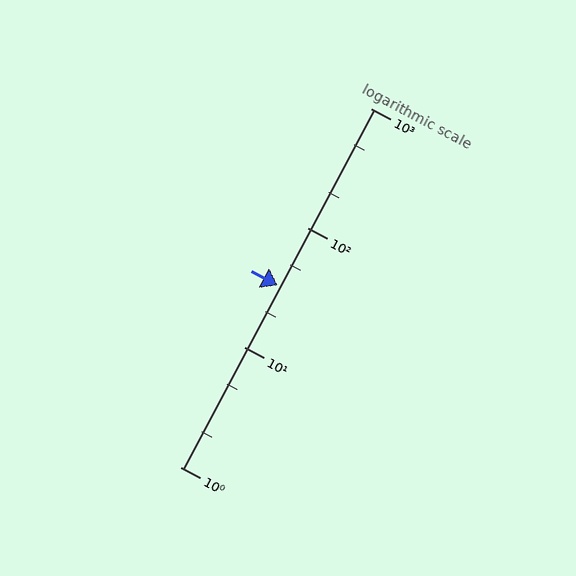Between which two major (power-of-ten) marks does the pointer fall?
The pointer is between 10 and 100.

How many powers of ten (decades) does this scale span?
The scale spans 3 decades, from 1 to 1000.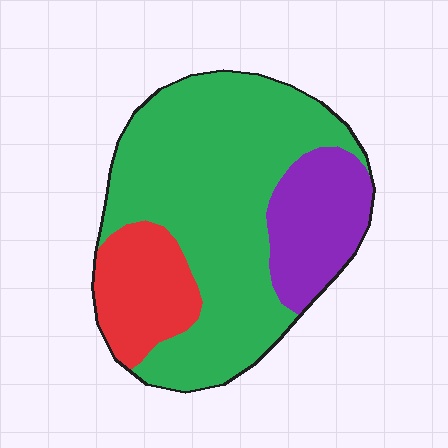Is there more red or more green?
Green.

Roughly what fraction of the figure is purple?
Purple covers around 20% of the figure.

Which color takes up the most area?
Green, at roughly 65%.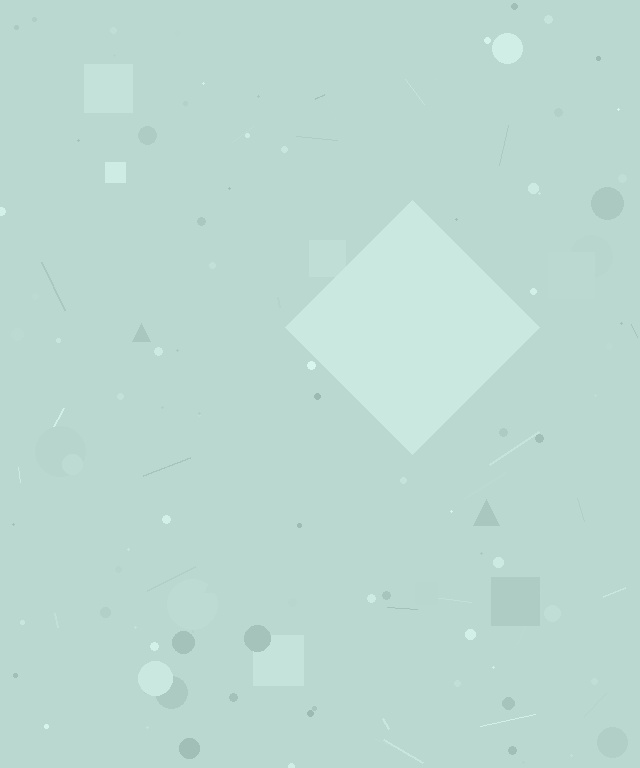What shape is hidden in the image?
A diamond is hidden in the image.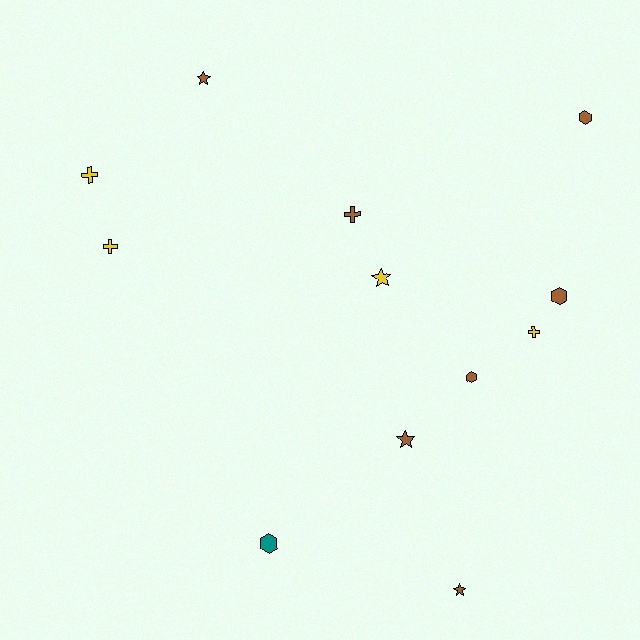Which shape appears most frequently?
Star, with 4 objects.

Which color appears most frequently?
Brown, with 7 objects.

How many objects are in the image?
There are 12 objects.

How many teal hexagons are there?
There is 1 teal hexagon.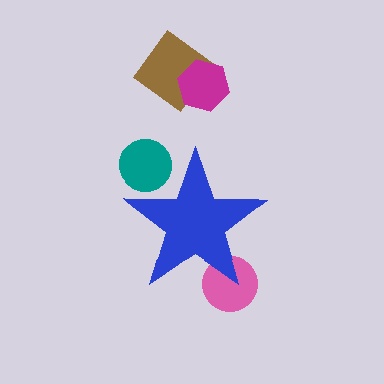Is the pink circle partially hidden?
Yes, the pink circle is partially hidden behind the blue star.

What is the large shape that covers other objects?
A blue star.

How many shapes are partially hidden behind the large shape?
2 shapes are partially hidden.